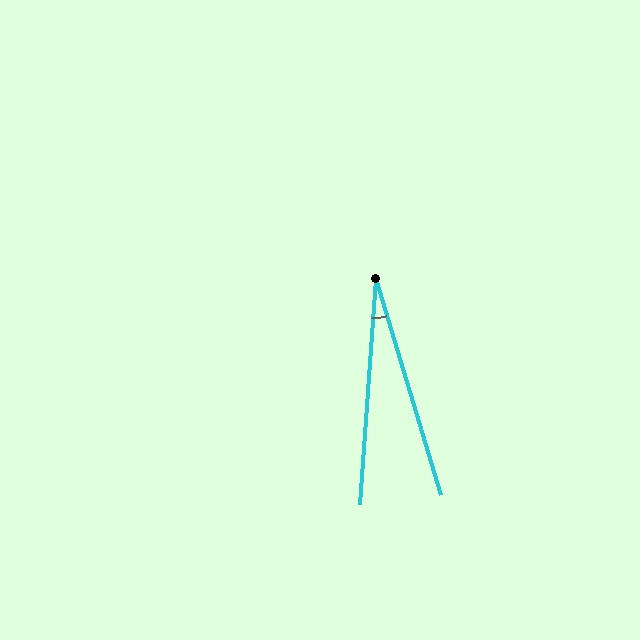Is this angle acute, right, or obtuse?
It is acute.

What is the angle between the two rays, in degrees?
Approximately 21 degrees.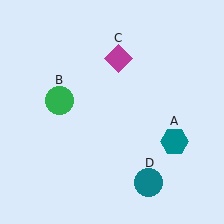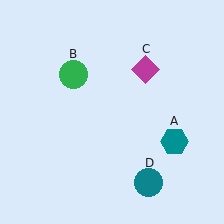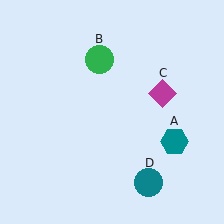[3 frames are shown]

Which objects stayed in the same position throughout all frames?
Teal hexagon (object A) and teal circle (object D) remained stationary.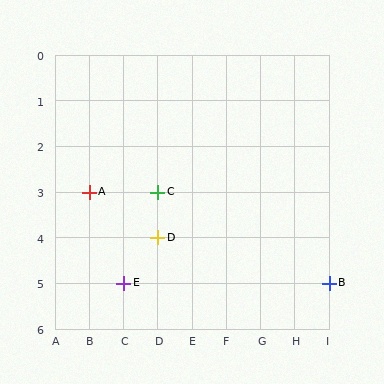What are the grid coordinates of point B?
Point B is at grid coordinates (I, 5).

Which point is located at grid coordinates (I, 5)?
Point B is at (I, 5).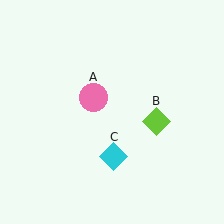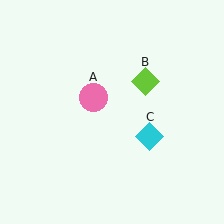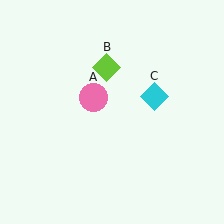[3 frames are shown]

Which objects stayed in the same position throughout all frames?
Pink circle (object A) remained stationary.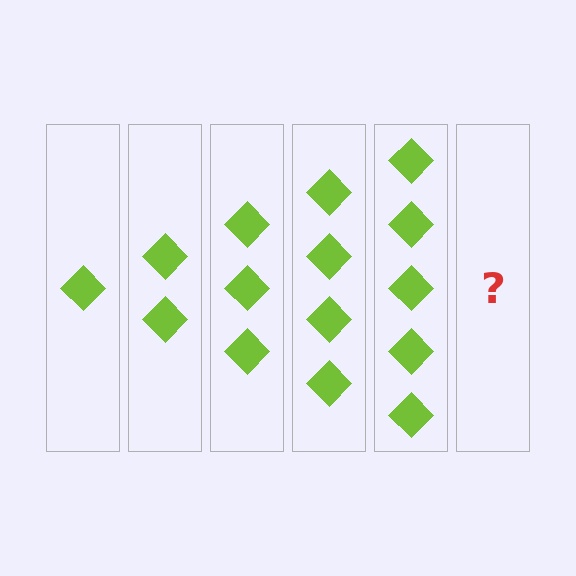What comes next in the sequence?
The next element should be 6 diamonds.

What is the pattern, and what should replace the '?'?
The pattern is that each step adds one more diamond. The '?' should be 6 diamonds.